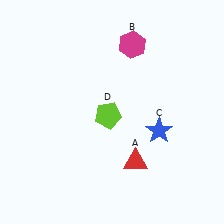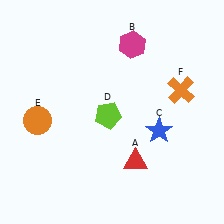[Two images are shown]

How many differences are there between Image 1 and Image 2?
There are 2 differences between the two images.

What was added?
An orange circle (E), an orange cross (F) were added in Image 2.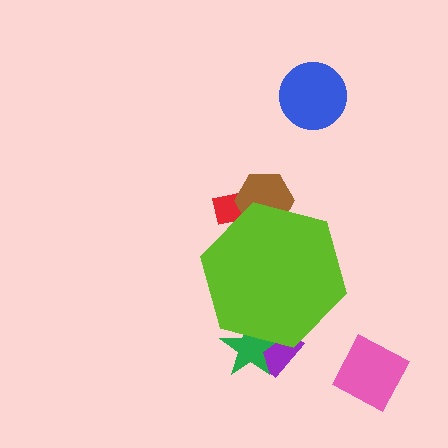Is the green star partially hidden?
Yes, the green star is partially hidden behind the lime hexagon.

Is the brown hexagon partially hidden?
Yes, the brown hexagon is partially hidden behind the lime hexagon.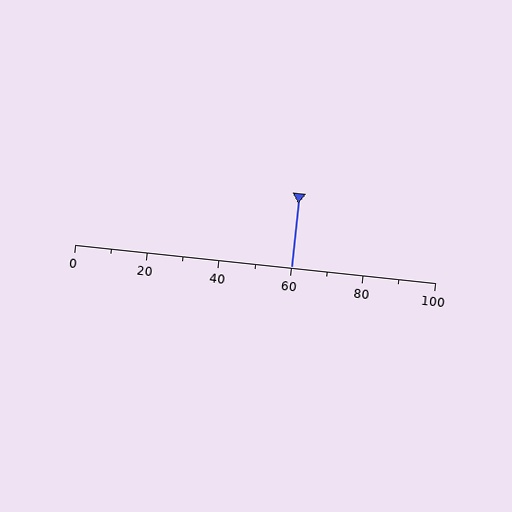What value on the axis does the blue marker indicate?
The marker indicates approximately 60.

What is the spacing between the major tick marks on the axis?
The major ticks are spaced 20 apart.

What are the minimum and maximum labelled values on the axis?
The axis runs from 0 to 100.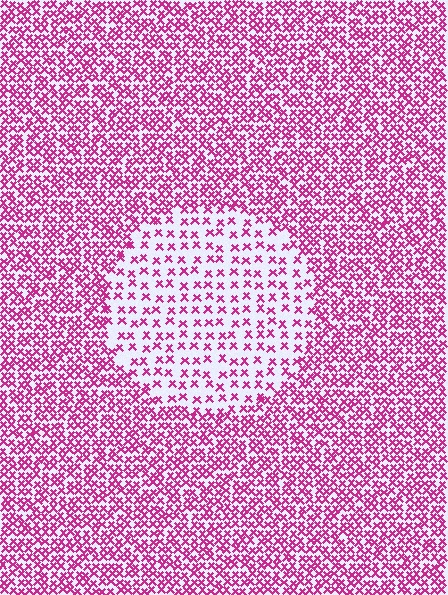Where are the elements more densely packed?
The elements are more densely packed outside the circle boundary.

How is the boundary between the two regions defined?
The boundary is defined by a change in element density (approximately 2.3x ratio). All elements are the same color, size, and shape.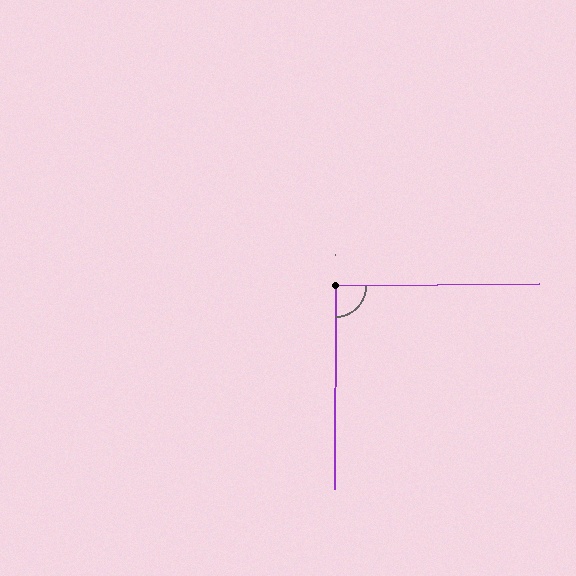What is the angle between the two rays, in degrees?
Approximately 91 degrees.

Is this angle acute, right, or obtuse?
It is approximately a right angle.